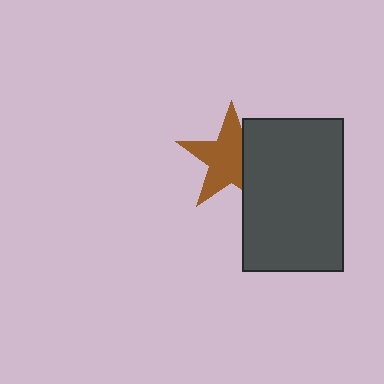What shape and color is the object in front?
The object in front is a dark gray rectangle.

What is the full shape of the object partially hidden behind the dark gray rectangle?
The partially hidden object is a brown star.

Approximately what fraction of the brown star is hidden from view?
Roughly 32% of the brown star is hidden behind the dark gray rectangle.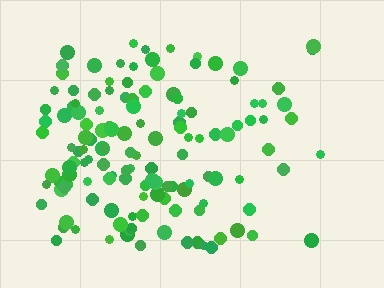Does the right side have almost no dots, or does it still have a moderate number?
Still a moderate number, just noticeably fewer than the left.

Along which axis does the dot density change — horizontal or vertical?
Horizontal.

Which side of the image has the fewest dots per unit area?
The right.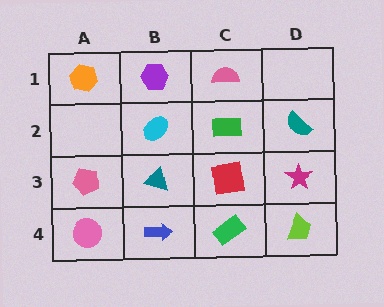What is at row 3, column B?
A teal triangle.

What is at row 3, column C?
A red square.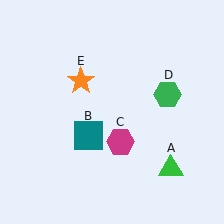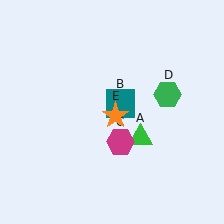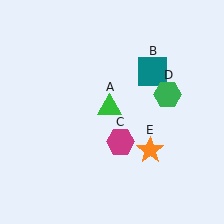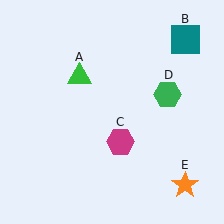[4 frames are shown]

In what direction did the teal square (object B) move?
The teal square (object B) moved up and to the right.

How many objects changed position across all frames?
3 objects changed position: green triangle (object A), teal square (object B), orange star (object E).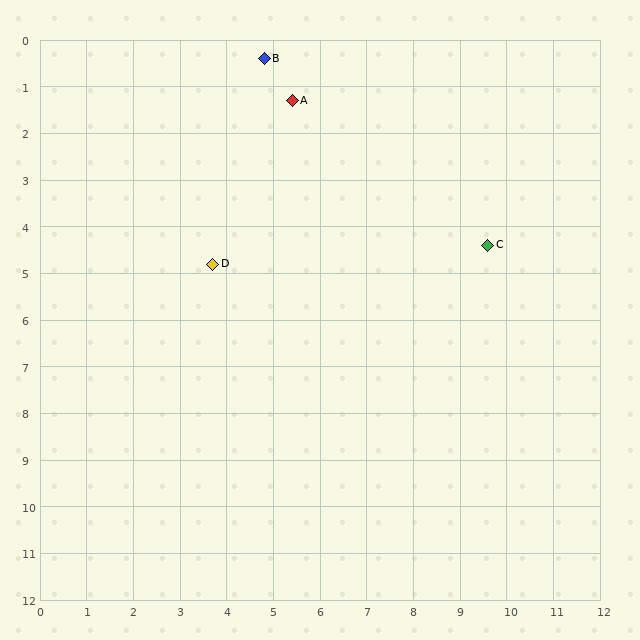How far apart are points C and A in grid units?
Points C and A are about 5.2 grid units apart.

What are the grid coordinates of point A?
Point A is at approximately (5.4, 1.3).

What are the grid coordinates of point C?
Point C is at approximately (9.6, 4.4).